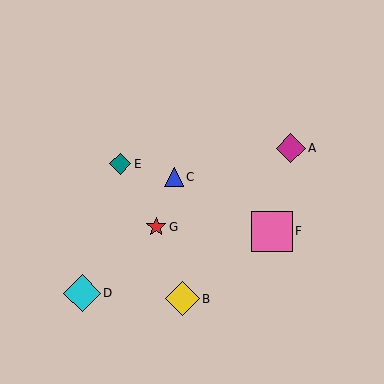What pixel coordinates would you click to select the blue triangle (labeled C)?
Click at (174, 177) to select the blue triangle C.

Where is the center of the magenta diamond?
The center of the magenta diamond is at (291, 148).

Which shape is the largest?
The pink square (labeled F) is the largest.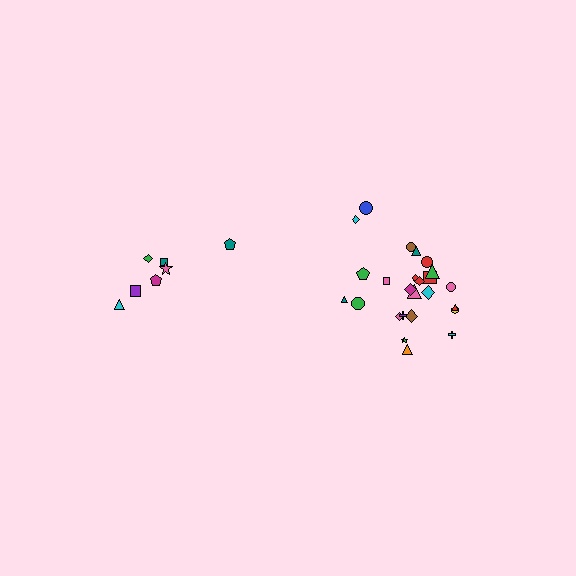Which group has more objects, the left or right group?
The right group.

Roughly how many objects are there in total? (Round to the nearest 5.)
Roughly 30 objects in total.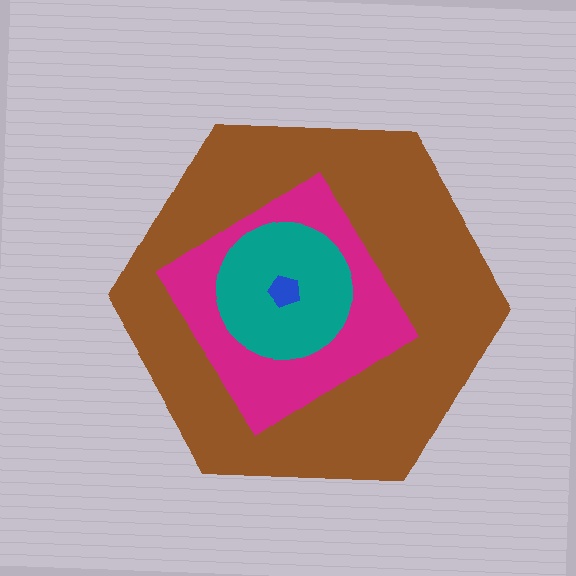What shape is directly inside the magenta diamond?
The teal circle.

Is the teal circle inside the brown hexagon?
Yes.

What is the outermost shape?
The brown hexagon.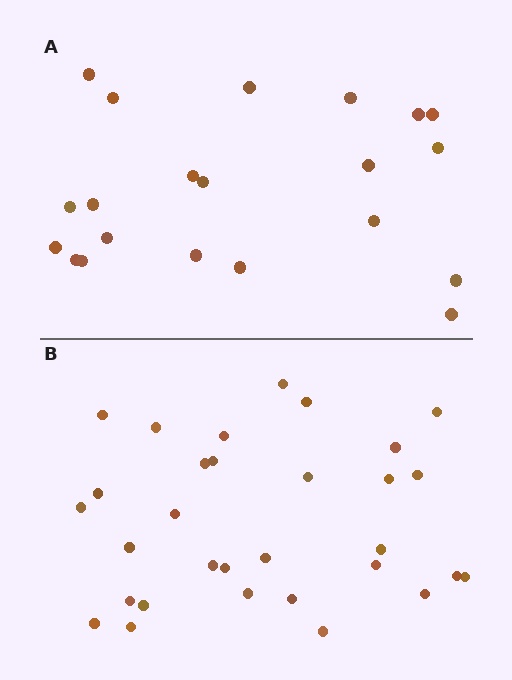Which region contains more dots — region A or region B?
Region B (the bottom region) has more dots.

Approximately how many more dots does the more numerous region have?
Region B has roughly 10 or so more dots than region A.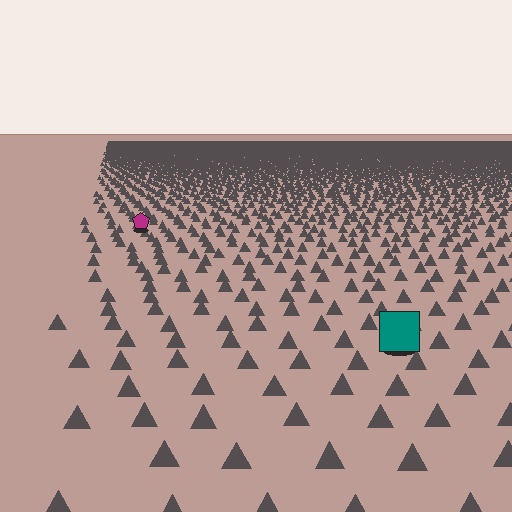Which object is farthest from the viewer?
The magenta pentagon is farthest from the viewer. It appears smaller and the ground texture around it is denser.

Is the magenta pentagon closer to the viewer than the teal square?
No. The teal square is closer — you can tell from the texture gradient: the ground texture is coarser near it.